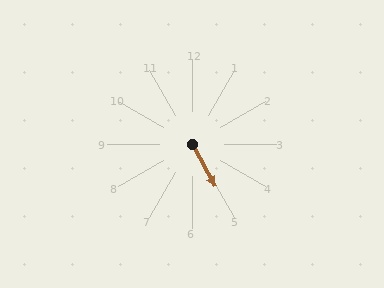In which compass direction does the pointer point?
Southeast.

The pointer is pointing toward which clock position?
Roughly 5 o'clock.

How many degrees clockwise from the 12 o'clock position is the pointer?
Approximately 151 degrees.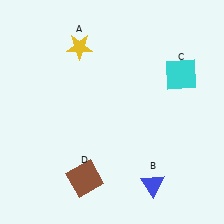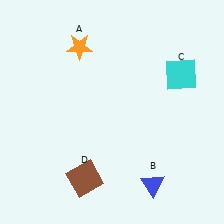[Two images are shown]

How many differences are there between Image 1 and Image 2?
There is 1 difference between the two images.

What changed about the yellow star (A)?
In Image 1, A is yellow. In Image 2, it changed to orange.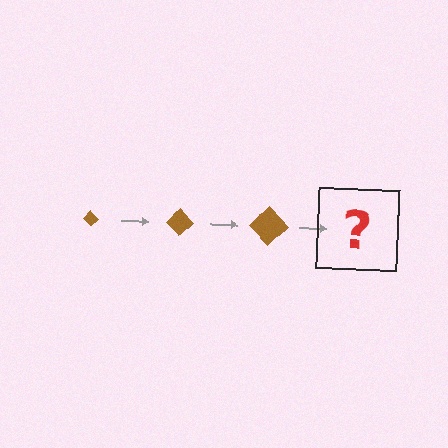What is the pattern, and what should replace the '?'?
The pattern is that the diamond gets progressively larger each step. The '?' should be a brown diamond, larger than the previous one.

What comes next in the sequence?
The next element should be a brown diamond, larger than the previous one.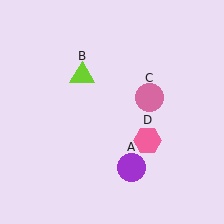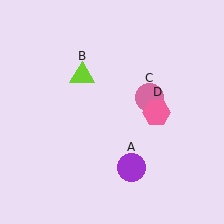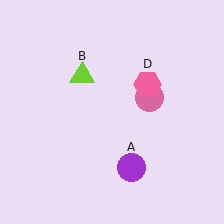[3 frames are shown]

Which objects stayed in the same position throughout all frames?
Purple circle (object A) and lime triangle (object B) and pink circle (object C) remained stationary.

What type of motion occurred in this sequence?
The pink hexagon (object D) rotated counterclockwise around the center of the scene.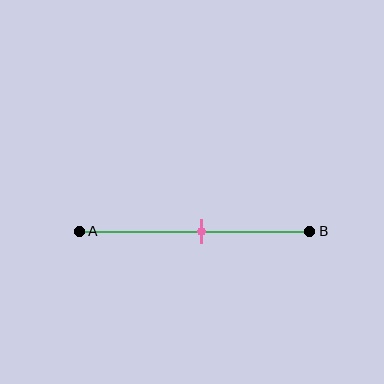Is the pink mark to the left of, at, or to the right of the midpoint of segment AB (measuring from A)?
The pink mark is to the right of the midpoint of segment AB.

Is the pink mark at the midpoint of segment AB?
No, the mark is at about 55% from A, not at the 50% midpoint.